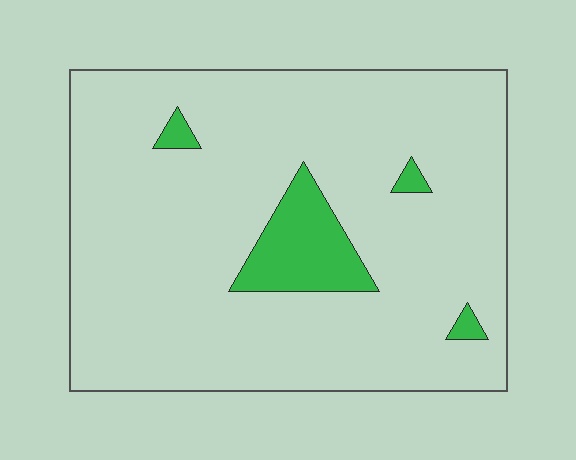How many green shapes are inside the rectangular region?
4.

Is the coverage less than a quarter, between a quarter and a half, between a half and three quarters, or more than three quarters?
Less than a quarter.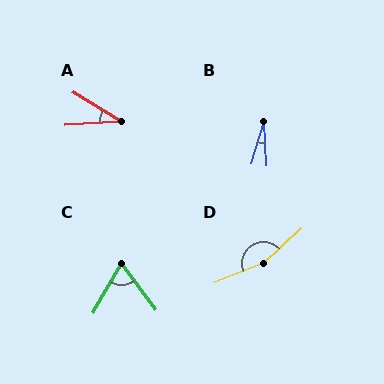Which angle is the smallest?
B, at approximately 21 degrees.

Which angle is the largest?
D, at approximately 160 degrees.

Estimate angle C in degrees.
Approximately 66 degrees.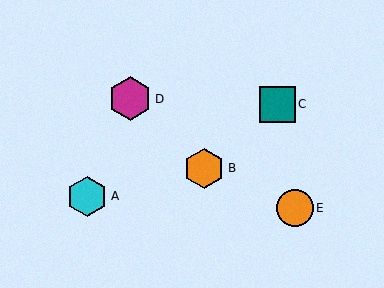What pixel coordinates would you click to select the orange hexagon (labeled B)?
Click at (204, 168) to select the orange hexagon B.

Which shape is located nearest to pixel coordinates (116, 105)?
The magenta hexagon (labeled D) at (130, 99) is nearest to that location.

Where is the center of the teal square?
The center of the teal square is at (278, 104).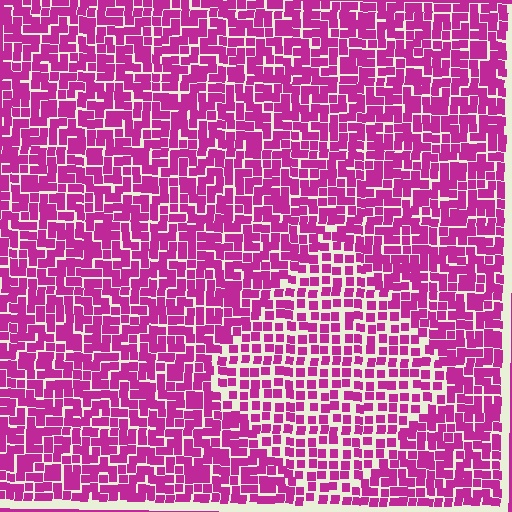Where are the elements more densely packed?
The elements are more densely packed outside the diamond boundary.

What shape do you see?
I see a diamond.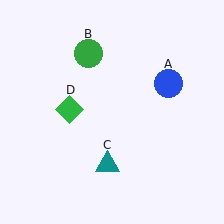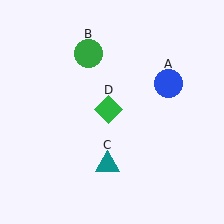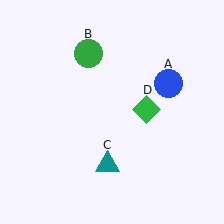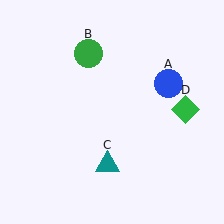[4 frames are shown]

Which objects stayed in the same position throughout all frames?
Blue circle (object A) and green circle (object B) and teal triangle (object C) remained stationary.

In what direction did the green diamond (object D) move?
The green diamond (object D) moved right.